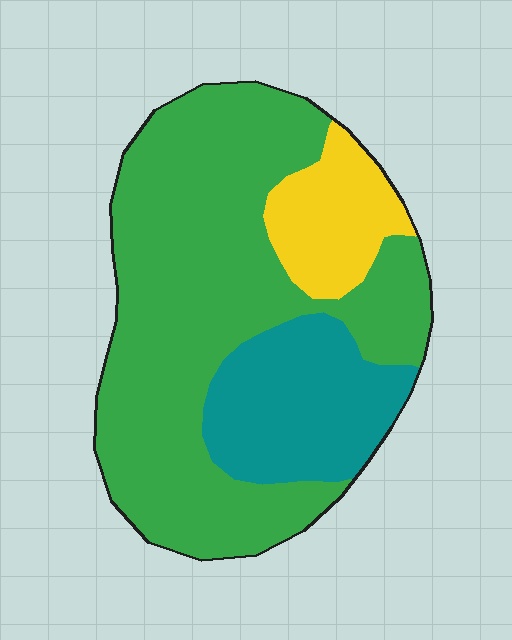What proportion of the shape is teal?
Teal covers roughly 20% of the shape.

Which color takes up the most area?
Green, at roughly 65%.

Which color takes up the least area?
Yellow, at roughly 15%.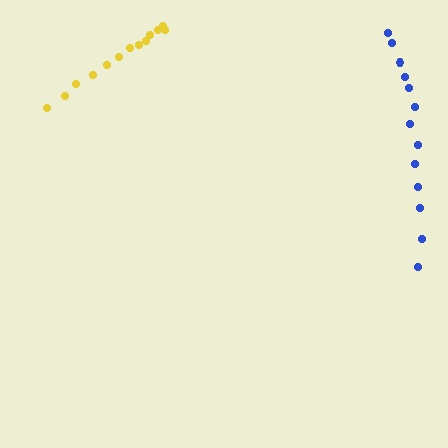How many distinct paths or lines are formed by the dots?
There are 2 distinct paths.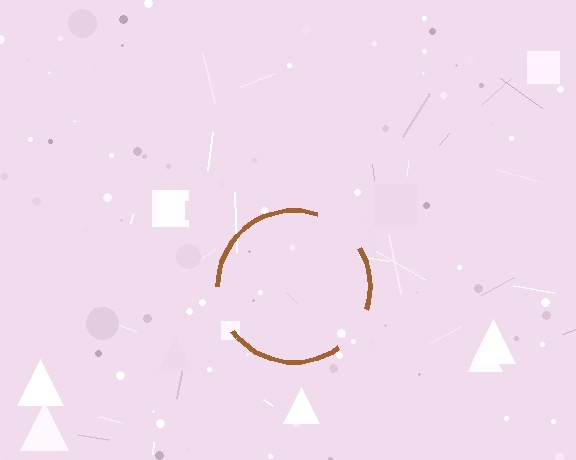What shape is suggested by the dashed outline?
The dashed outline suggests a circle.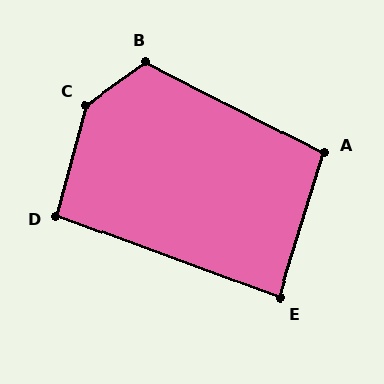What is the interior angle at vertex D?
Approximately 96 degrees (obtuse).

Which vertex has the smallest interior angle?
E, at approximately 87 degrees.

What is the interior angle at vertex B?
Approximately 118 degrees (obtuse).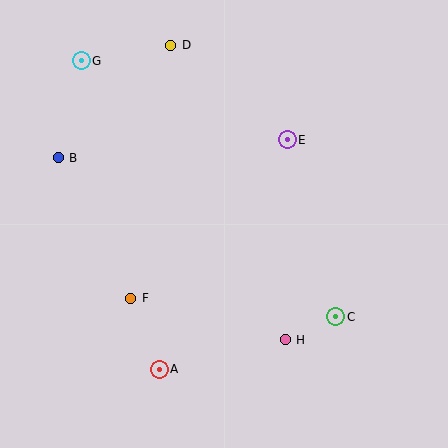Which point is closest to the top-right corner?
Point E is closest to the top-right corner.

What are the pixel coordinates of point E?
Point E is at (287, 140).